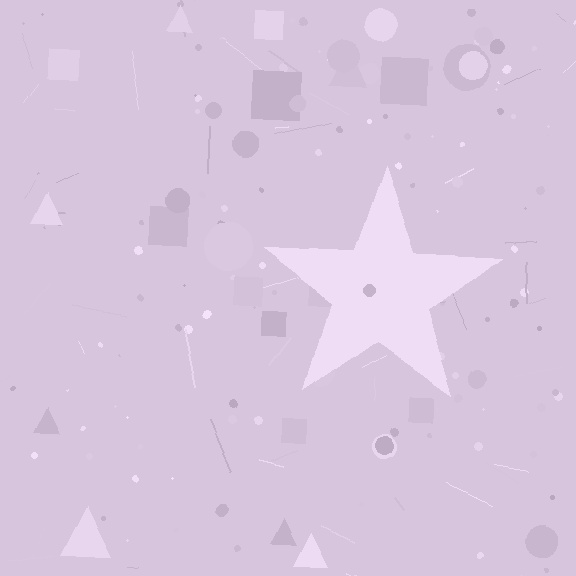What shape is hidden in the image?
A star is hidden in the image.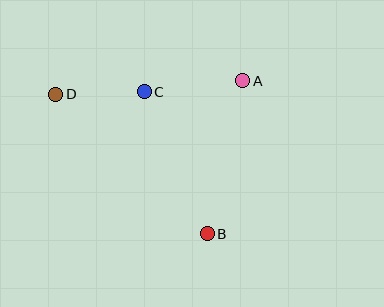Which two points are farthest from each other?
Points B and D are farthest from each other.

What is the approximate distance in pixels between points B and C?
The distance between B and C is approximately 155 pixels.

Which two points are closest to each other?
Points C and D are closest to each other.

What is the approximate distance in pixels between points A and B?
The distance between A and B is approximately 157 pixels.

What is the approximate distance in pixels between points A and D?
The distance between A and D is approximately 187 pixels.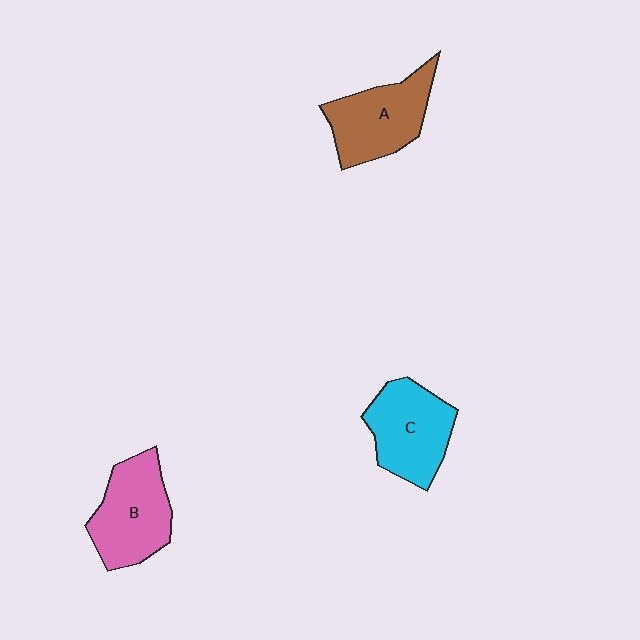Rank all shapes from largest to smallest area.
From largest to smallest: B (pink), C (cyan), A (brown).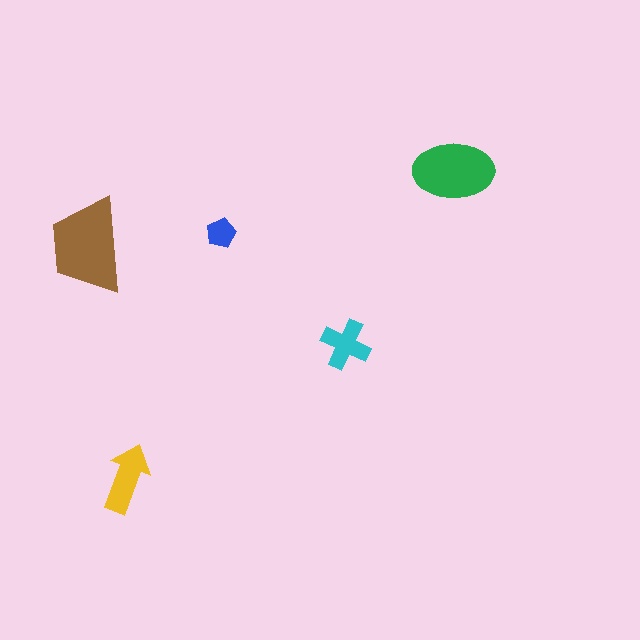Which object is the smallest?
The blue pentagon.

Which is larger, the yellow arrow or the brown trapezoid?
The brown trapezoid.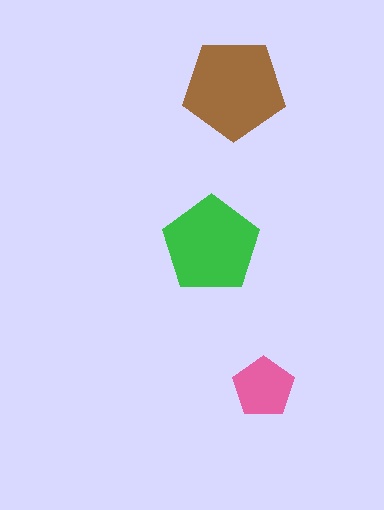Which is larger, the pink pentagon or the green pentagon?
The green one.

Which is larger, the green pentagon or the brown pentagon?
The brown one.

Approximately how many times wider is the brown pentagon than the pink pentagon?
About 1.5 times wider.